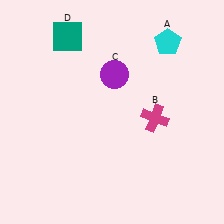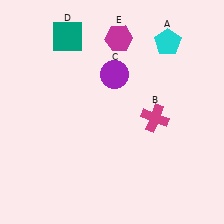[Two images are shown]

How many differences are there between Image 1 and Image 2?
There is 1 difference between the two images.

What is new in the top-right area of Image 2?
A magenta hexagon (E) was added in the top-right area of Image 2.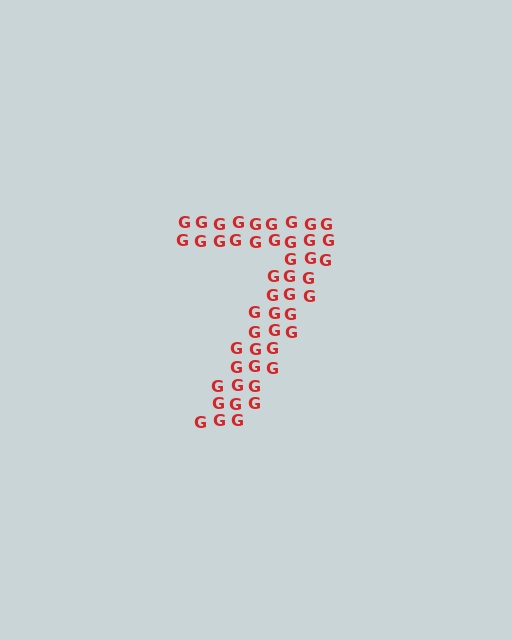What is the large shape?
The large shape is the digit 7.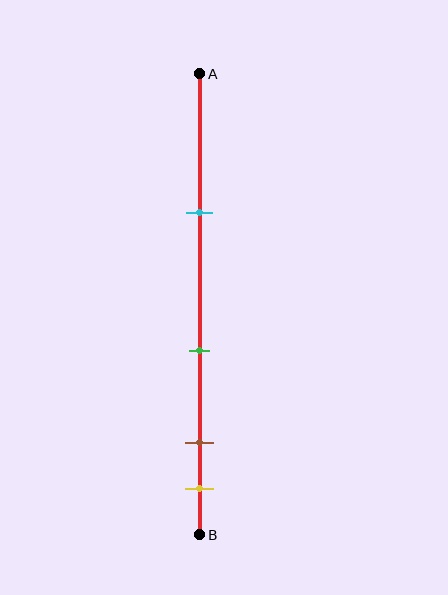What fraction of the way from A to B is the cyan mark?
The cyan mark is approximately 30% (0.3) of the way from A to B.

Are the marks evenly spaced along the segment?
No, the marks are not evenly spaced.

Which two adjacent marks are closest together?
The brown and yellow marks are the closest adjacent pair.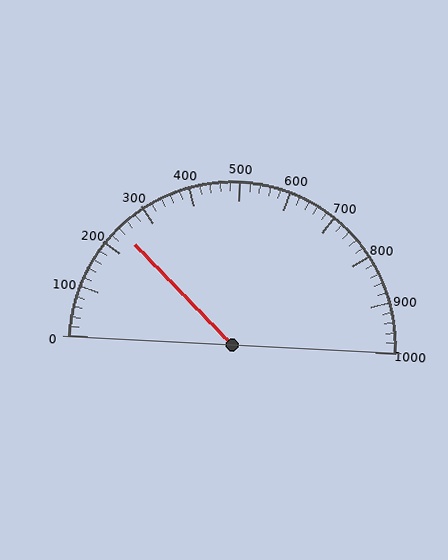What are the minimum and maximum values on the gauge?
The gauge ranges from 0 to 1000.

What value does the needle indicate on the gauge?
The needle indicates approximately 240.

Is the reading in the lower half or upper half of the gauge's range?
The reading is in the lower half of the range (0 to 1000).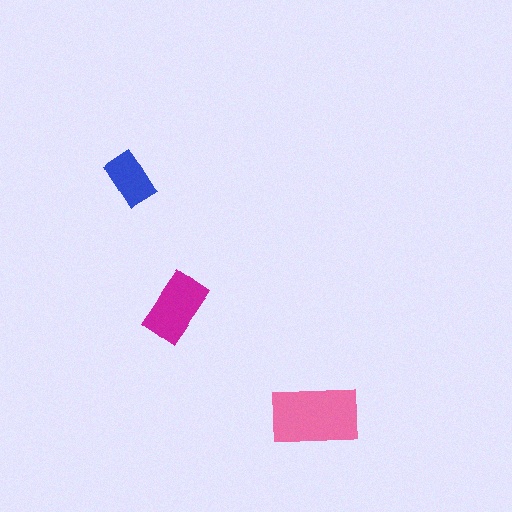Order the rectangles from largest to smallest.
the pink one, the magenta one, the blue one.